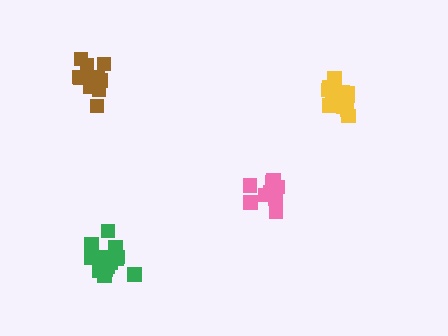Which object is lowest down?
The green cluster is bottommost.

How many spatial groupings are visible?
There are 4 spatial groupings.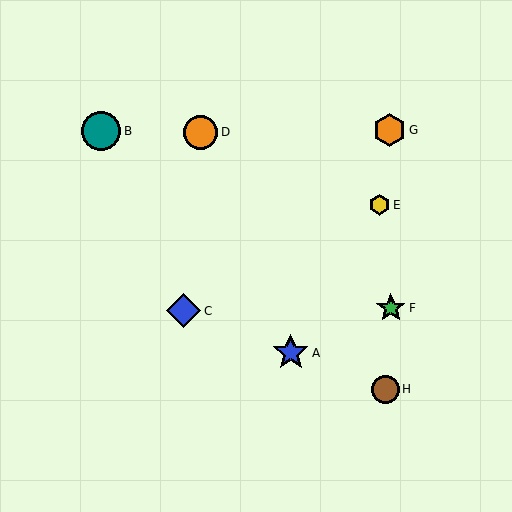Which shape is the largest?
The teal circle (labeled B) is the largest.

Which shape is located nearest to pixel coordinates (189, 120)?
The orange circle (labeled D) at (201, 132) is nearest to that location.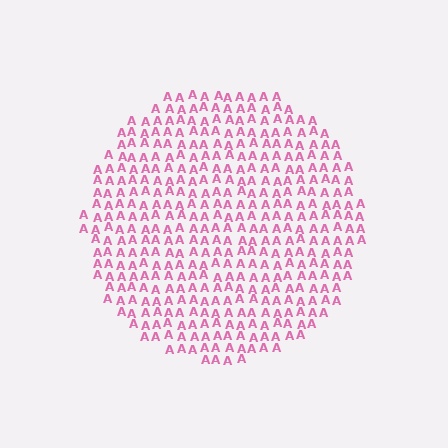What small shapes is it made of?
It is made of small letter A's.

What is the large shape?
The large shape is a circle.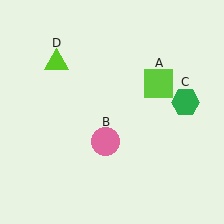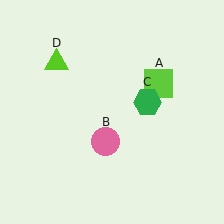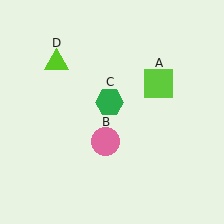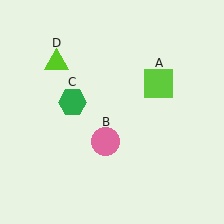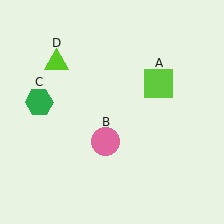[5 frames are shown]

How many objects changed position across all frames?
1 object changed position: green hexagon (object C).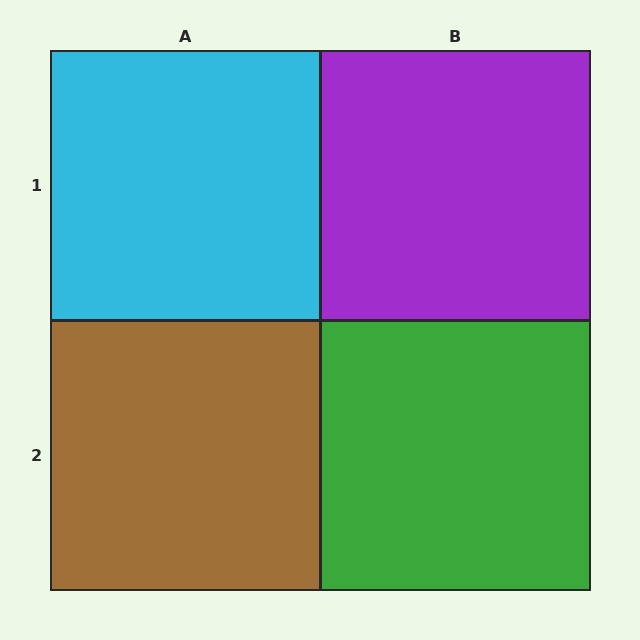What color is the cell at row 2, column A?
Brown.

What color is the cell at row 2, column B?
Green.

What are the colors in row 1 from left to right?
Cyan, purple.